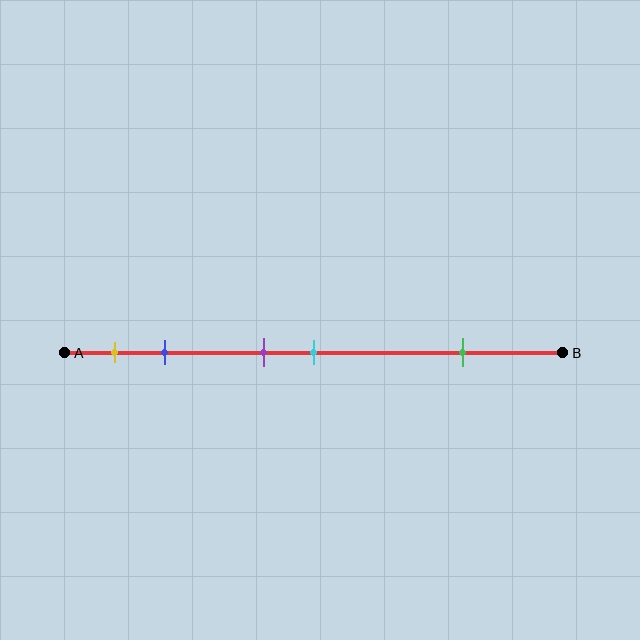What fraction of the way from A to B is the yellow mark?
The yellow mark is approximately 10% (0.1) of the way from A to B.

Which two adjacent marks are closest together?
The purple and cyan marks are the closest adjacent pair.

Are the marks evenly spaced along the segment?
No, the marks are not evenly spaced.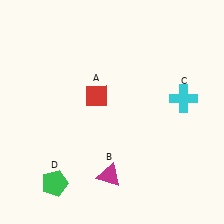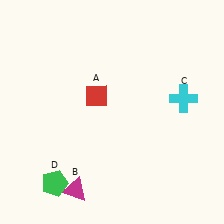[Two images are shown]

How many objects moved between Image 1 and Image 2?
1 object moved between the two images.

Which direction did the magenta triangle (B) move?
The magenta triangle (B) moved left.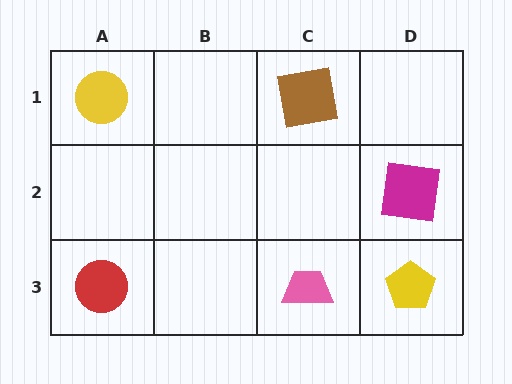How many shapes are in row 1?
2 shapes.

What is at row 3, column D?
A yellow pentagon.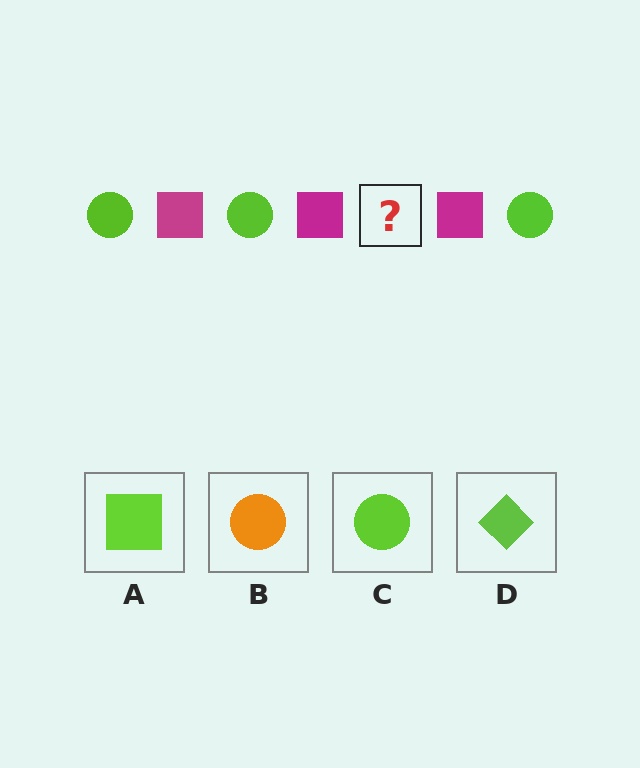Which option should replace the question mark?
Option C.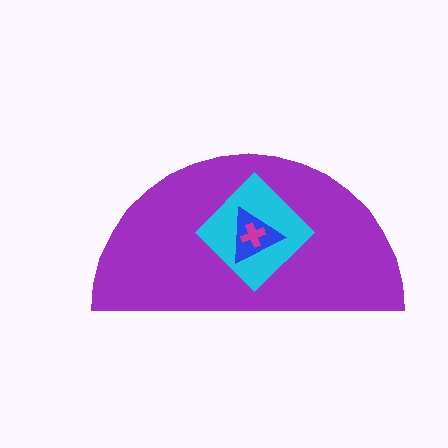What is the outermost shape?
The purple semicircle.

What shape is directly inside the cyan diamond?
The blue triangle.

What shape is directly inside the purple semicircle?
The cyan diamond.